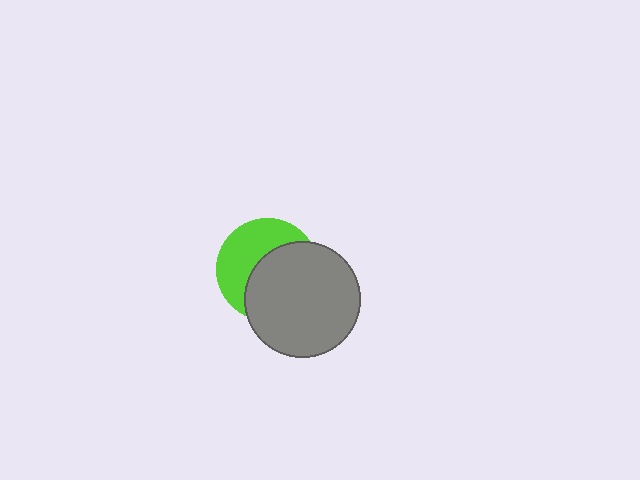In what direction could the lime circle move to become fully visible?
The lime circle could move toward the upper-left. That would shift it out from behind the gray circle entirely.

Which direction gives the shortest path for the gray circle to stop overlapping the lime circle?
Moving toward the lower-right gives the shortest separation.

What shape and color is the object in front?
The object in front is a gray circle.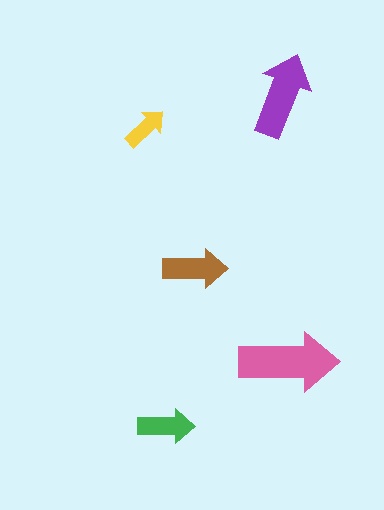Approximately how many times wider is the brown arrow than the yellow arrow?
About 1.5 times wider.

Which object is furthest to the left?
The yellow arrow is leftmost.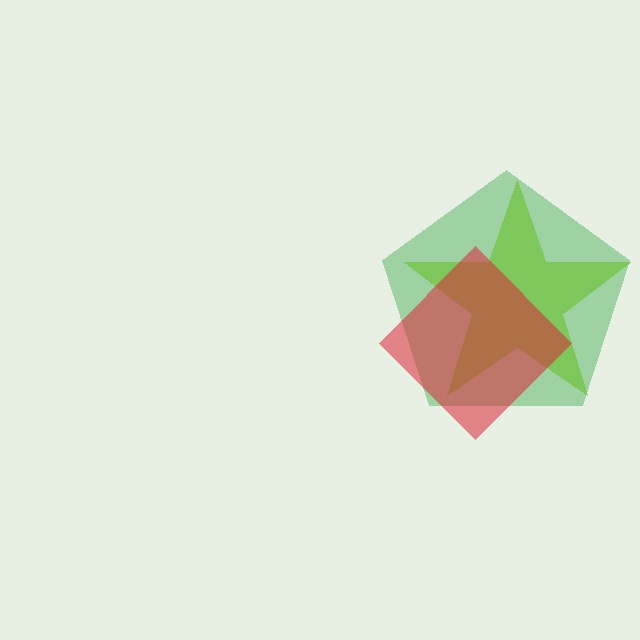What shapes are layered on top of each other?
The layered shapes are: a green pentagon, a lime star, a red diamond.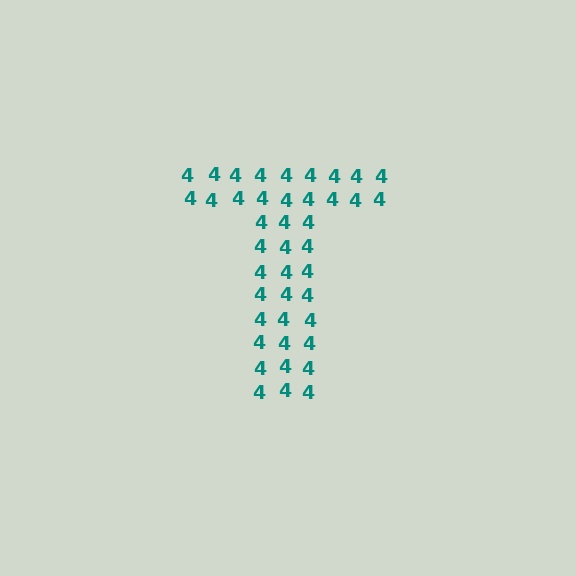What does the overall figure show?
The overall figure shows the letter T.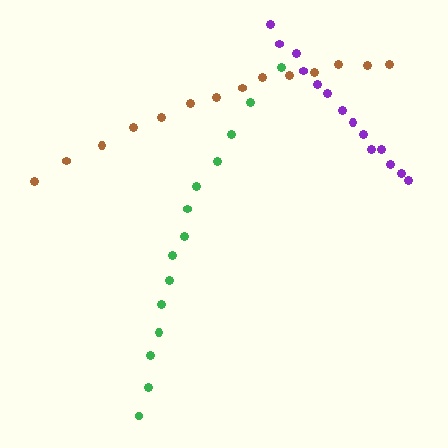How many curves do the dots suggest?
There are 3 distinct paths.